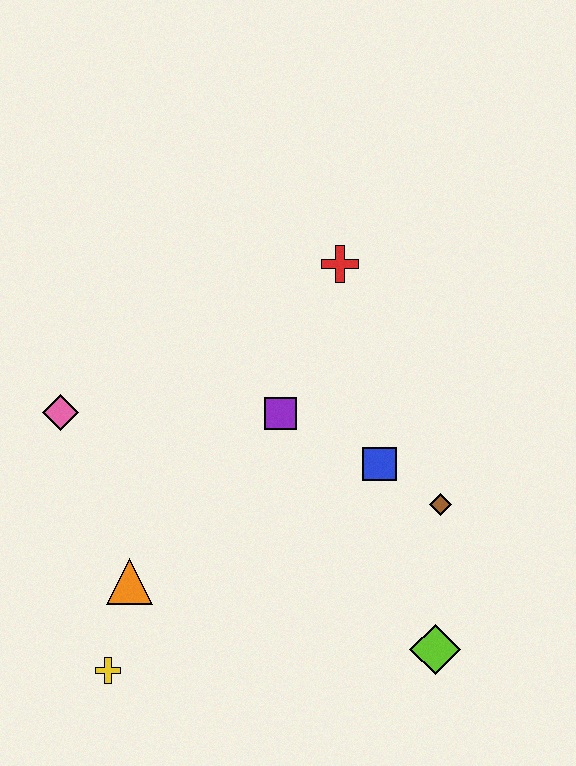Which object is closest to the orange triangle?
The yellow cross is closest to the orange triangle.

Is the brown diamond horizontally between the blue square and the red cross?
No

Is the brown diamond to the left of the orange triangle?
No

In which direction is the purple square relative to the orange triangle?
The purple square is above the orange triangle.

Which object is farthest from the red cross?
The yellow cross is farthest from the red cross.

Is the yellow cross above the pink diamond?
No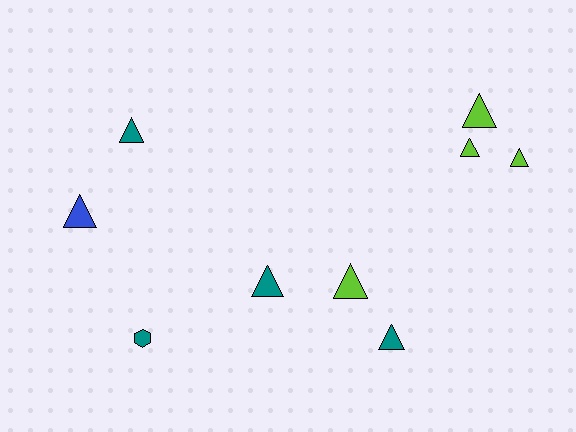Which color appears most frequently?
Teal, with 4 objects.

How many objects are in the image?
There are 9 objects.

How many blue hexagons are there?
There are no blue hexagons.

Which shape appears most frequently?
Triangle, with 8 objects.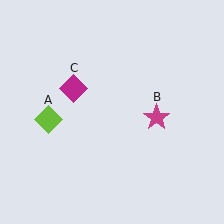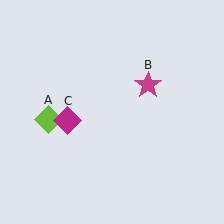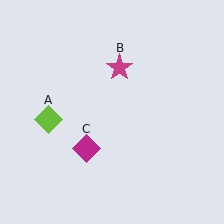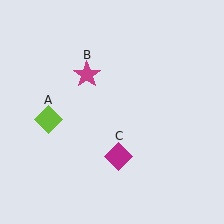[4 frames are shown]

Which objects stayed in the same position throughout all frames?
Lime diamond (object A) remained stationary.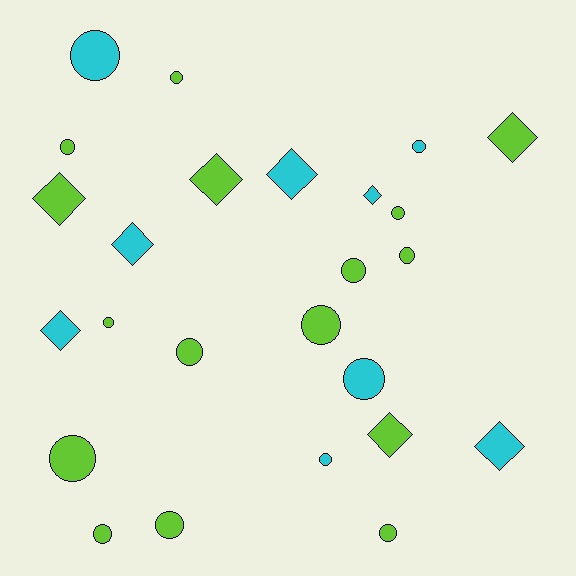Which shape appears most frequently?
Circle, with 16 objects.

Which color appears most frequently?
Lime, with 16 objects.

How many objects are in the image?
There are 25 objects.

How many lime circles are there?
There are 12 lime circles.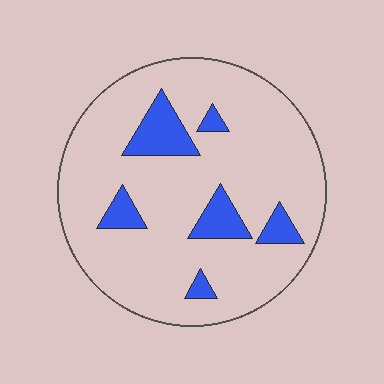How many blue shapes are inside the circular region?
6.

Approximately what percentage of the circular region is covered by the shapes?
Approximately 15%.